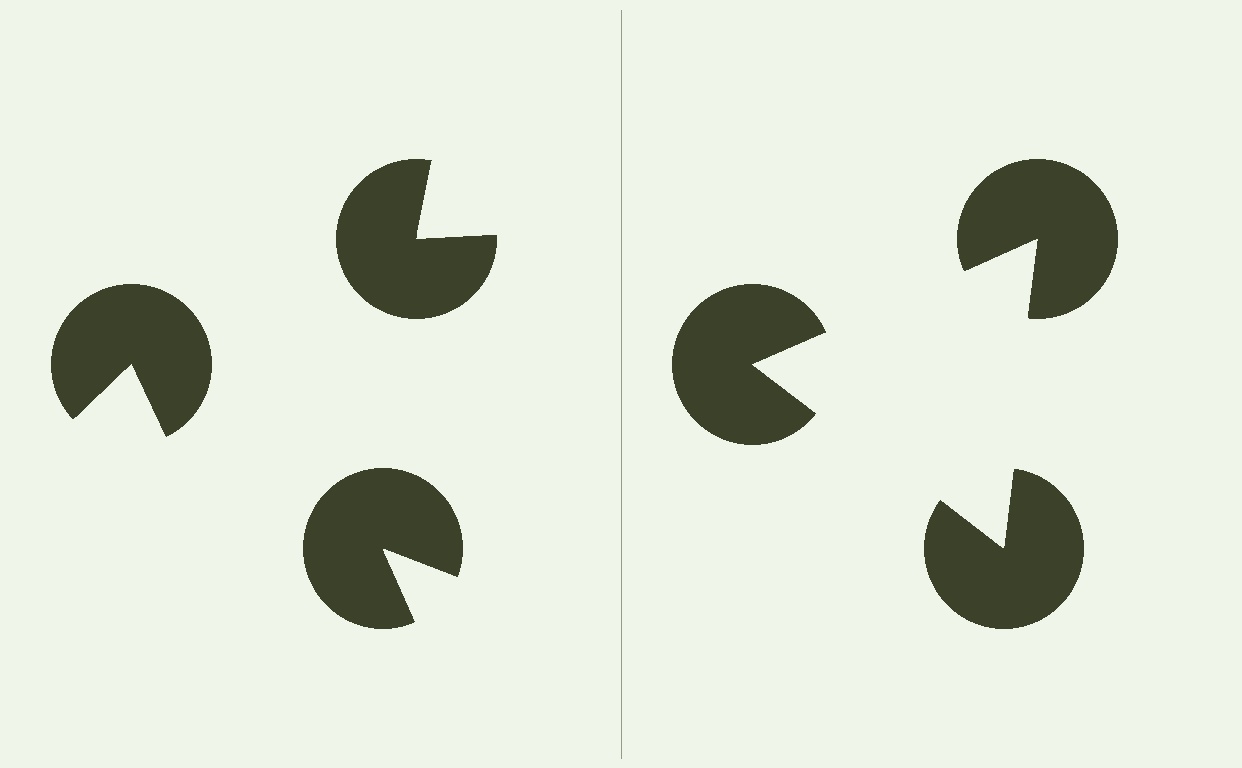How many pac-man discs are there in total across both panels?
6 — 3 on each side.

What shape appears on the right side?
An illusory triangle.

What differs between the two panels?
The pac-man discs are positioned identically on both sides; only the wedge orientations differ. On the right they align to a triangle; on the left they are misaligned.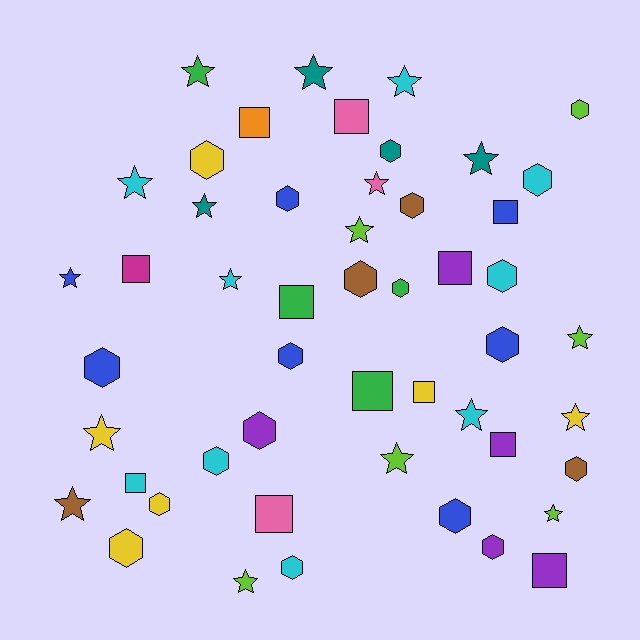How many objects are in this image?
There are 50 objects.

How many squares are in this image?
There are 12 squares.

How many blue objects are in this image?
There are 7 blue objects.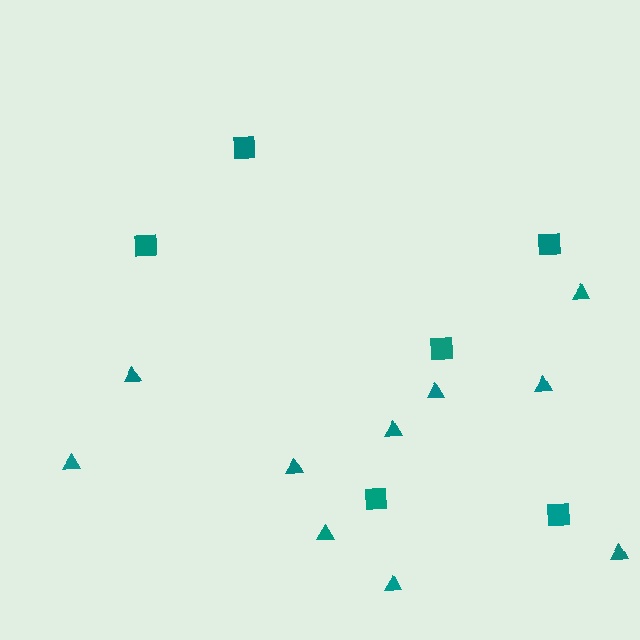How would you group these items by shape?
There are 2 groups: one group of squares (6) and one group of triangles (10).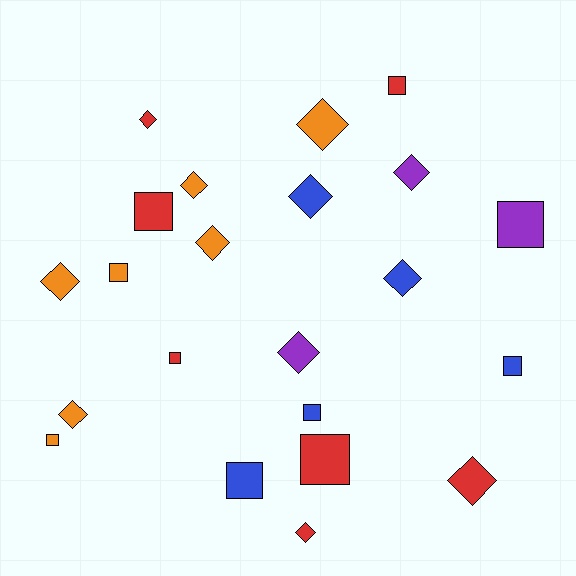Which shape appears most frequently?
Diamond, with 12 objects.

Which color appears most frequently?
Orange, with 7 objects.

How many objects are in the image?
There are 22 objects.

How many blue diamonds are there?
There are 2 blue diamonds.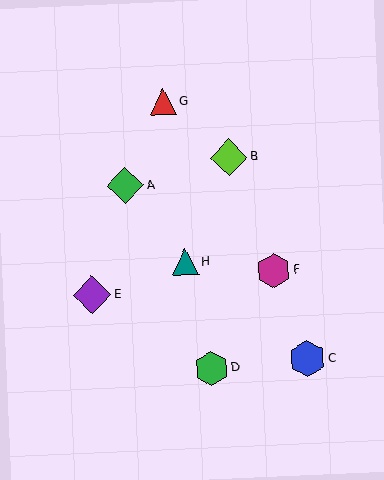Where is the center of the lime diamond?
The center of the lime diamond is at (229, 158).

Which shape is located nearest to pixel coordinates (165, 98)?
The red triangle (labeled G) at (163, 102) is nearest to that location.